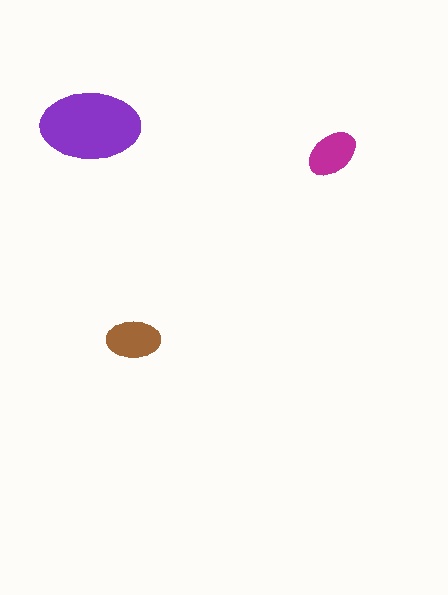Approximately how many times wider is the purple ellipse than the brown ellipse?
About 2 times wider.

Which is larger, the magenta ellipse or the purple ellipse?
The purple one.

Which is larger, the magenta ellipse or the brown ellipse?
The brown one.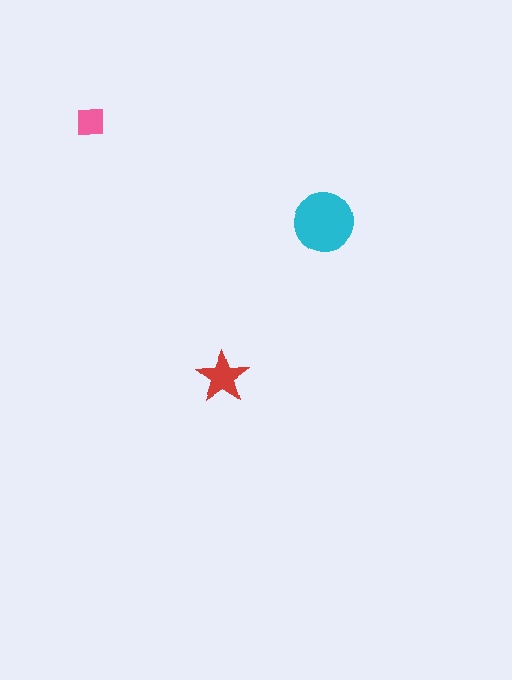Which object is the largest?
The cyan circle.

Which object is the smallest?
The pink square.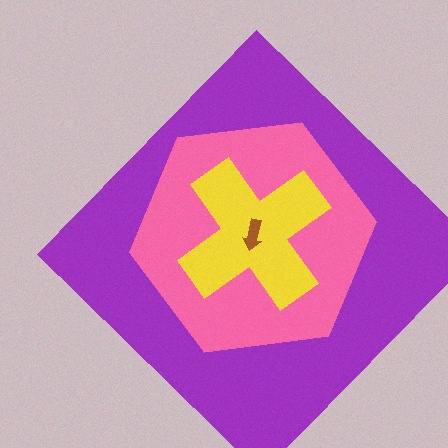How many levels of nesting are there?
4.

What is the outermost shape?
The purple diamond.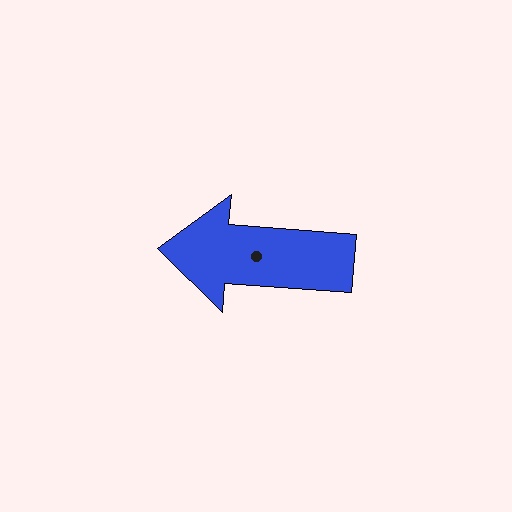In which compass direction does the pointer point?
West.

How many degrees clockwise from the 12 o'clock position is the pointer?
Approximately 274 degrees.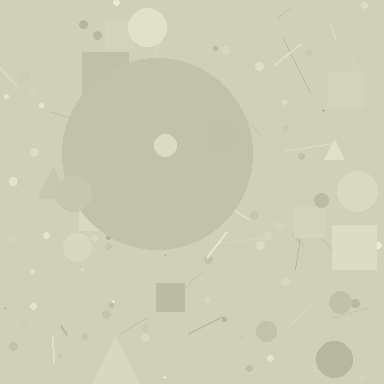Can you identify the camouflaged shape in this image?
The camouflaged shape is a circle.